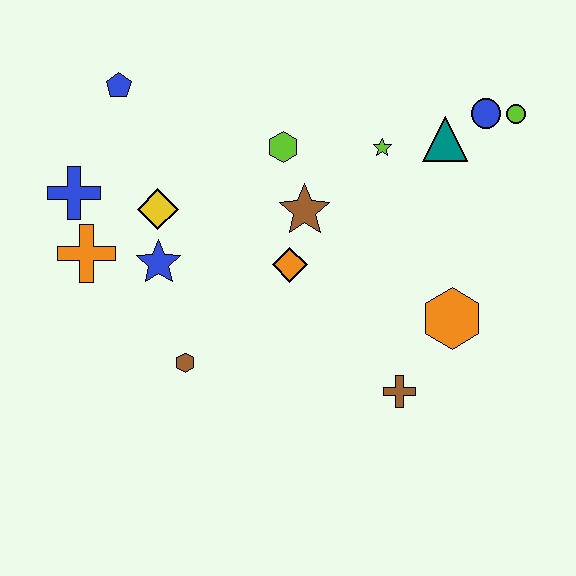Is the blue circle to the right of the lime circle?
No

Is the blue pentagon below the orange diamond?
No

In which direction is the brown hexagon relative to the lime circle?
The brown hexagon is to the left of the lime circle.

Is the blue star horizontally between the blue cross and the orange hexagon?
Yes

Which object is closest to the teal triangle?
The blue circle is closest to the teal triangle.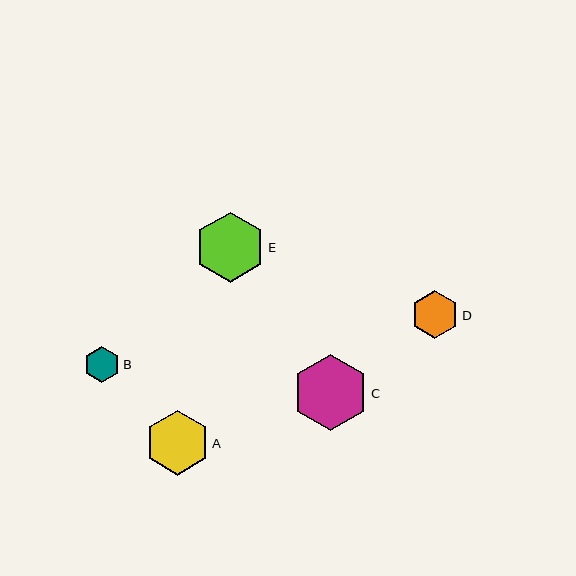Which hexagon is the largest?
Hexagon C is the largest with a size of approximately 76 pixels.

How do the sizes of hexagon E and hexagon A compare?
Hexagon E and hexagon A are approximately the same size.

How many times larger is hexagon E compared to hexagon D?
Hexagon E is approximately 1.5 times the size of hexagon D.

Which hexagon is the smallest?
Hexagon B is the smallest with a size of approximately 36 pixels.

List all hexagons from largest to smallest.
From largest to smallest: C, E, A, D, B.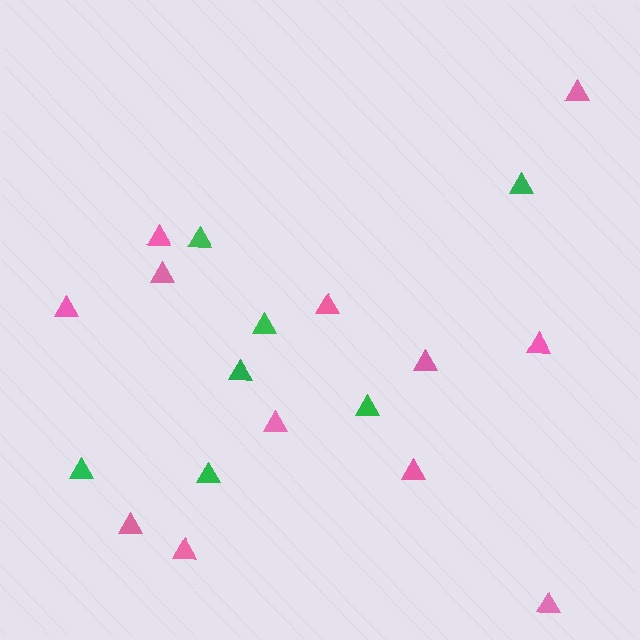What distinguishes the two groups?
There are 2 groups: one group of green triangles (7) and one group of pink triangles (12).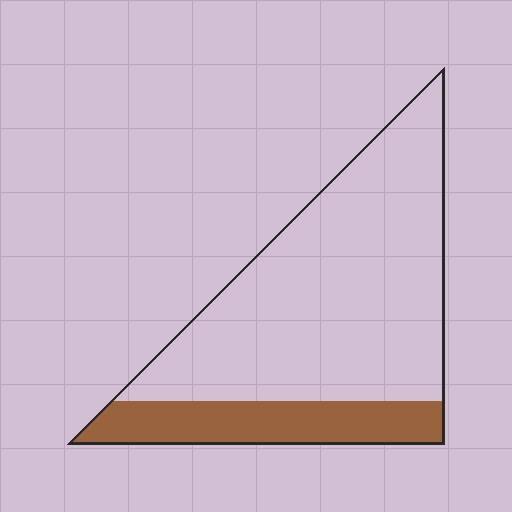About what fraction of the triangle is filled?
About one fifth (1/5).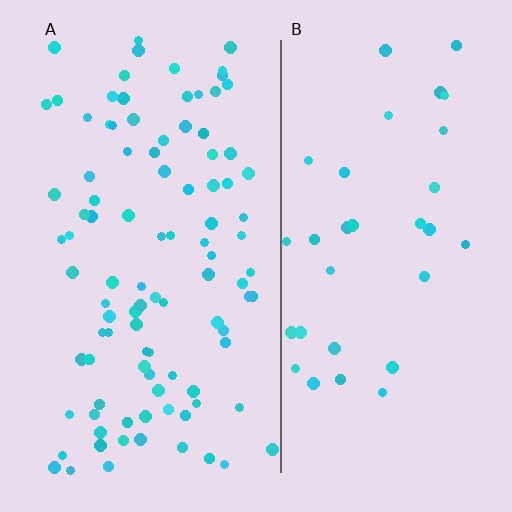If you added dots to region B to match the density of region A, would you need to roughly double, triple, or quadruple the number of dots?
Approximately triple.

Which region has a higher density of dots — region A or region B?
A (the left).